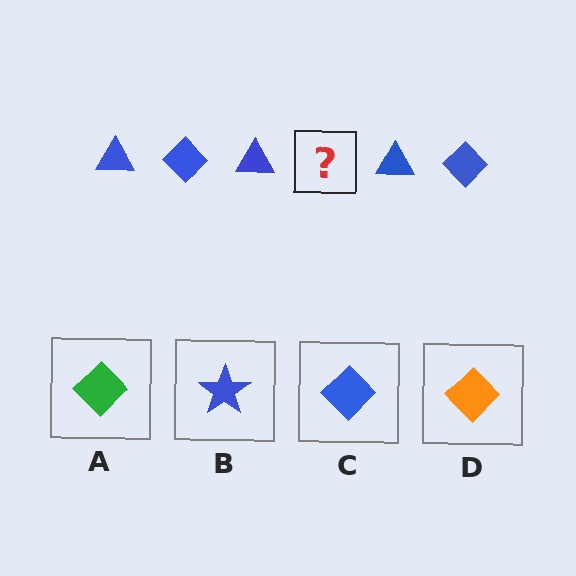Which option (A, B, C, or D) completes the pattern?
C.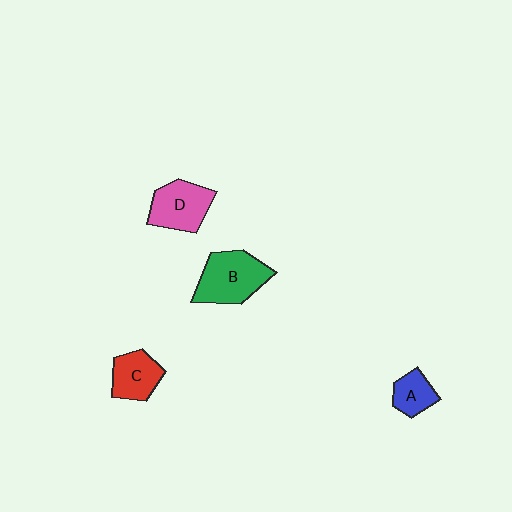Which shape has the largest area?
Shape B (green).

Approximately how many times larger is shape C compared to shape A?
Approximately 1.3 times.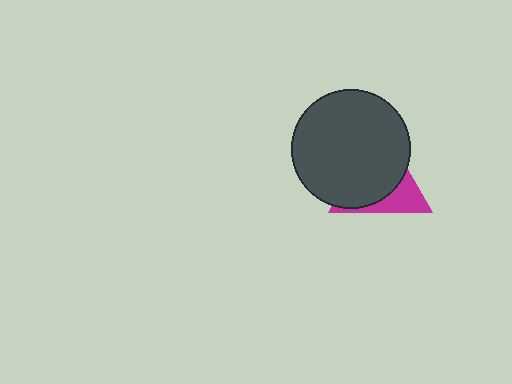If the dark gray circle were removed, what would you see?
You would see the complete magenta triangle.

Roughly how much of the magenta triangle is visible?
A small part of it is visible (roughly 32%).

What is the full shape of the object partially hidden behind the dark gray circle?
The partially hidden object is a magenta triangle.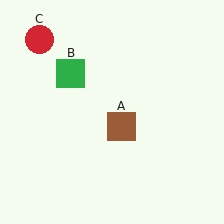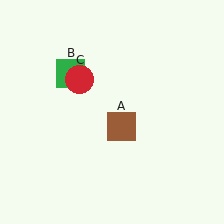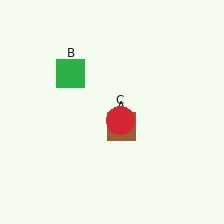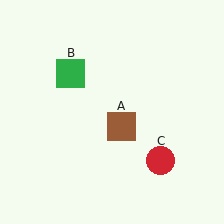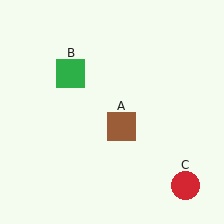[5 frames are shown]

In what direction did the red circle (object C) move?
The red circle (object C) moved down and to the right.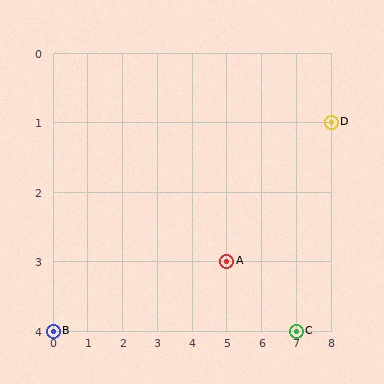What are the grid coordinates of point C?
Point C is at grid coordinates (7, 4).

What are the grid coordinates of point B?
Point B is at grid coordinates (0, 4).